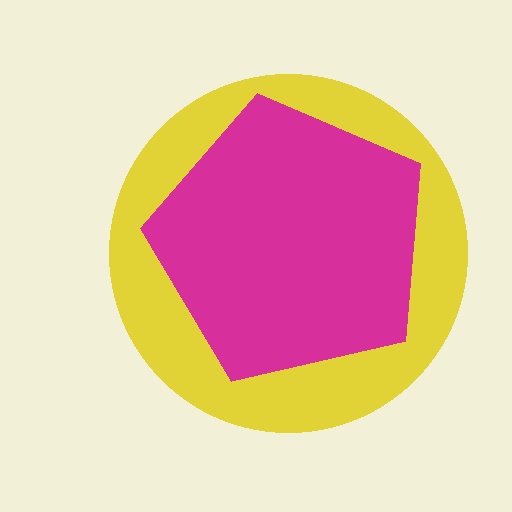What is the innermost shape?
The magenta pentagon.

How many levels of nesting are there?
2.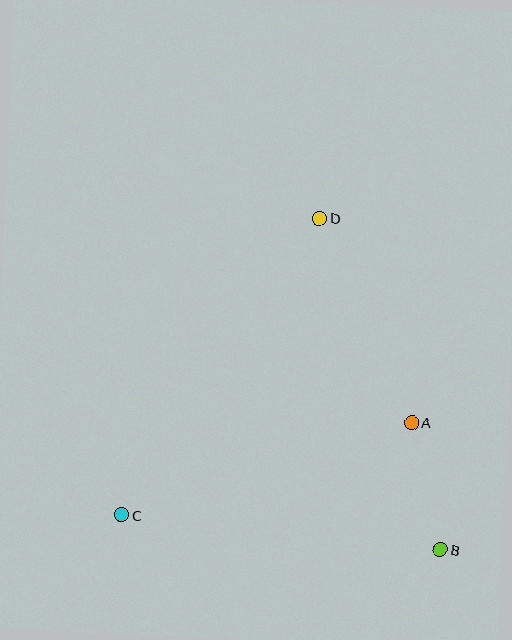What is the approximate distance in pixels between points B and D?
The distance between B and D is approximately 353 pixels.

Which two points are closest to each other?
Points A and B are closest to each other.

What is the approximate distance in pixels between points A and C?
The distance between A and C is approximately 304 pixels.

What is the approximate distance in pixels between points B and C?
The distance between B and C is approximately 321 pixels.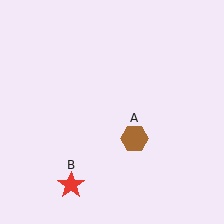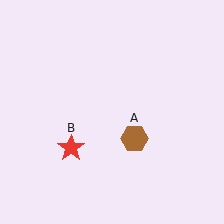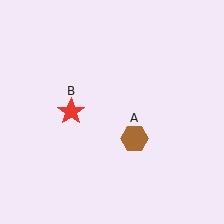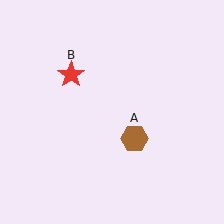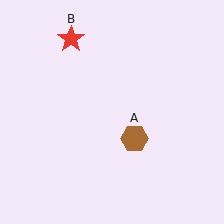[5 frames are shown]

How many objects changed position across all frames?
1 object changed position: red star (object B).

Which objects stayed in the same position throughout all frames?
Brown hexagon (object A) remained stationary.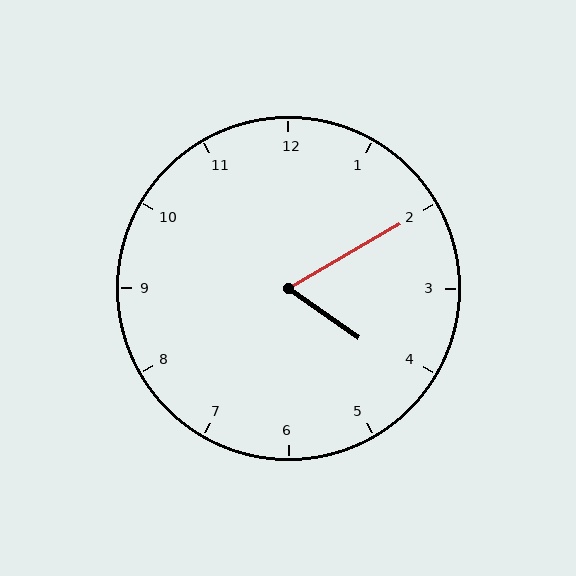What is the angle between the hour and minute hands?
Approximately 65 degrees.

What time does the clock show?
4:10.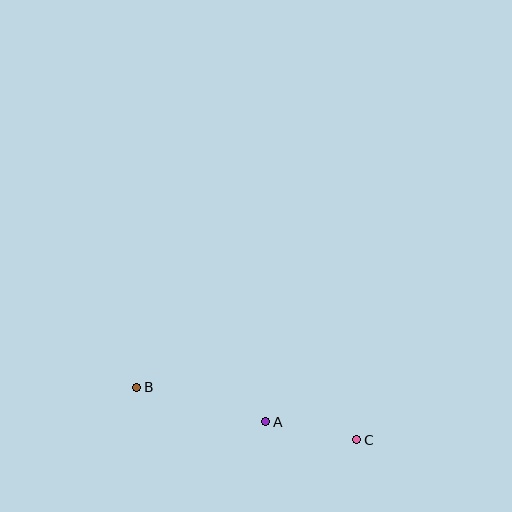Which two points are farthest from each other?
Points B and C are farthest from each other.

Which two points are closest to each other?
Points A and C are closest to each other.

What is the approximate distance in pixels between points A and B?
The distance between A and B is approximately 133 pixels.